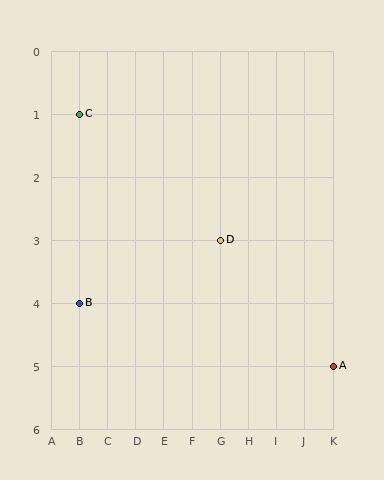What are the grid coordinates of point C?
Point C is at grid coordinates (B, 1).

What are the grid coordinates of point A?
Point A is at grid coordinates (K, 5).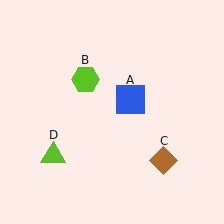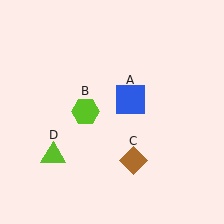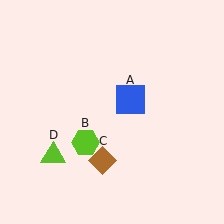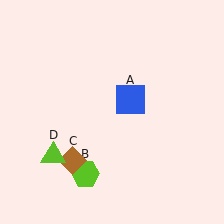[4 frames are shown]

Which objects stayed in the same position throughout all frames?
Blue square (object A) and lime triangle (object D) remained stationary.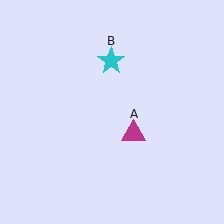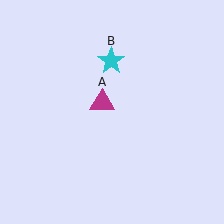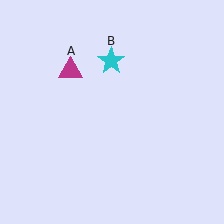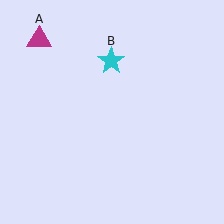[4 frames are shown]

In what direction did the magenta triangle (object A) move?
The magenta triangle (object A) moved up and to the left.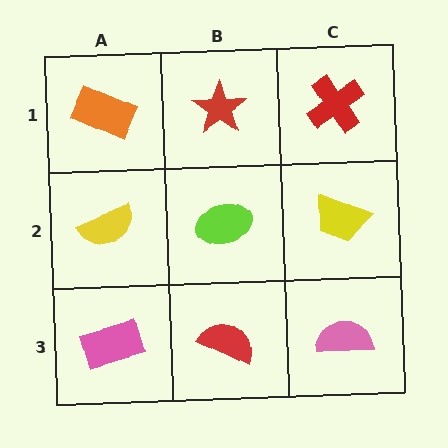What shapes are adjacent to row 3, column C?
A yellow trapezoid (row 2, column C), a red semicircle (row 3, column B).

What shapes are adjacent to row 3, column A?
A yellow semicircle (row 2, column A), a red semicircle (row 3, column B).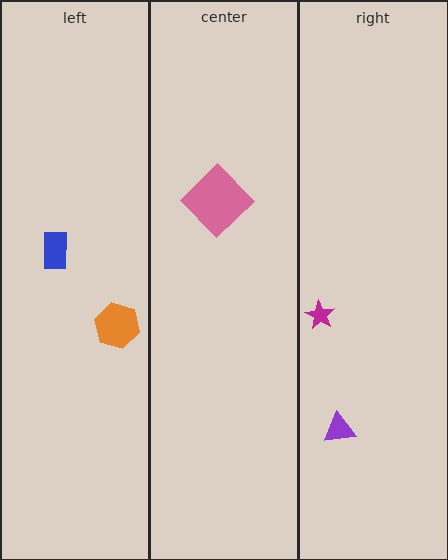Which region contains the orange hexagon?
The left region.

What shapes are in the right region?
The magenta star, the purple triangle.